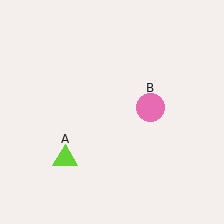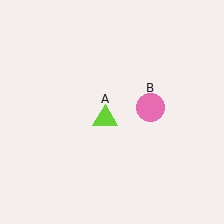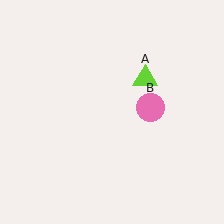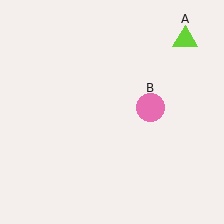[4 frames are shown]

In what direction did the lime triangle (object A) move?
The lime triangle (object A) moved up and to the right.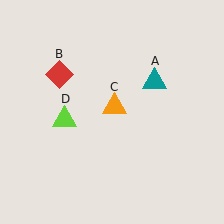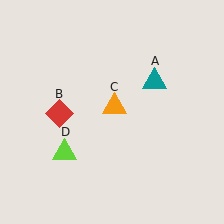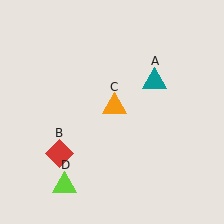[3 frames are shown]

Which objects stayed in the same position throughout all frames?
Teal triangle (object A) and orange triangle (object C) remained stationary.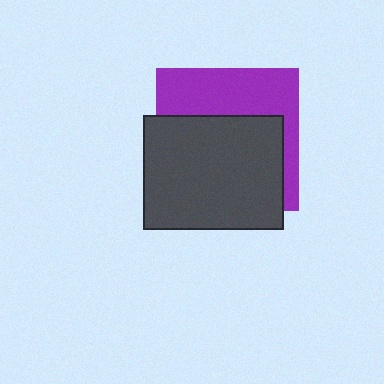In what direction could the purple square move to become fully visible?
The purple square could move up. That would shift it out from behind the dark gray rectangle entirely.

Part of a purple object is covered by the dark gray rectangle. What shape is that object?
It is a square.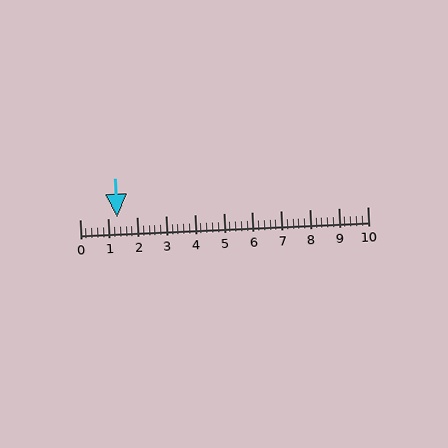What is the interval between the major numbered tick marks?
The major tick marks are spaced 1 units apart.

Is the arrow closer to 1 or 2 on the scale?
The arrow is closer to 1.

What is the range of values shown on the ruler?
The ruler shows values from 0 to 10.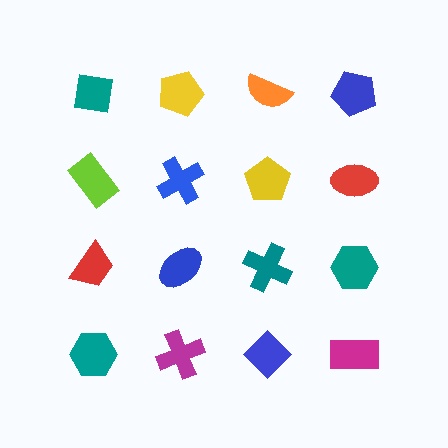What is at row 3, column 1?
A red trapezoid.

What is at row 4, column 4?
A magenta rectangle.